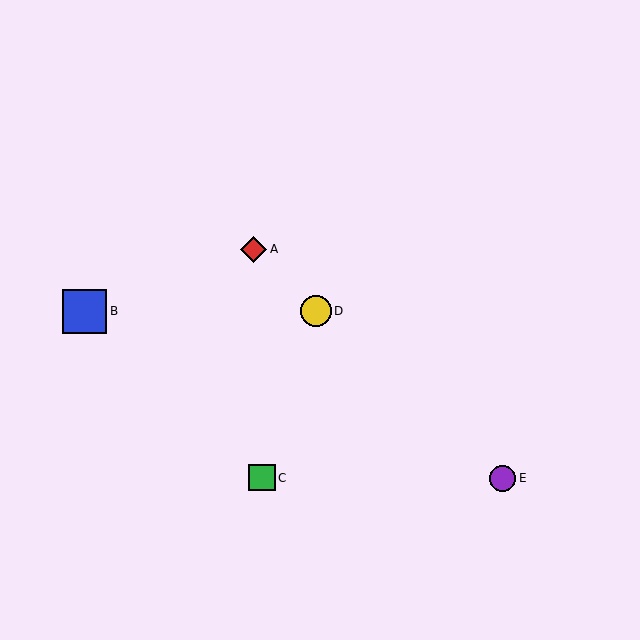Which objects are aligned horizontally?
Objects B, D are aligned horizontally.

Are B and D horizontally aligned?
Yes, both are at y≈311.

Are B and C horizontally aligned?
No, B is at y≈311 and C is at y≈478.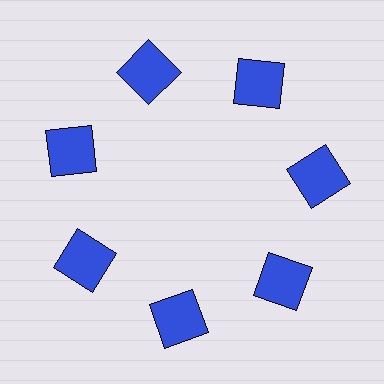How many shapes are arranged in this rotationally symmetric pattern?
There are 7 shapes, arranged in 7 groups of 1.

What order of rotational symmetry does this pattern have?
This pattern has 7-fold rotational symmetry.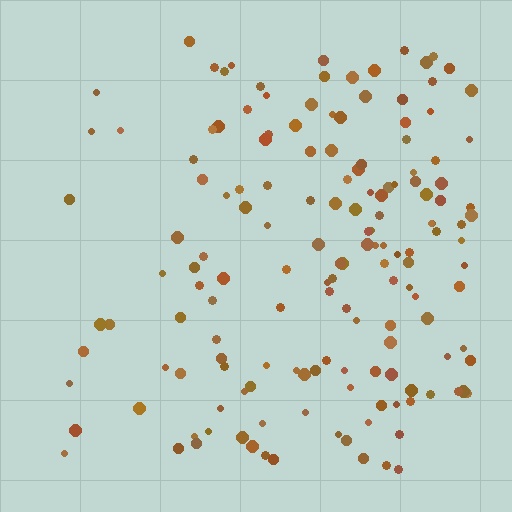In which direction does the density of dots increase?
From left to right, with the right side densest.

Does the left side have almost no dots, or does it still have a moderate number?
Still a moderate number, just noticeably fewer than the right.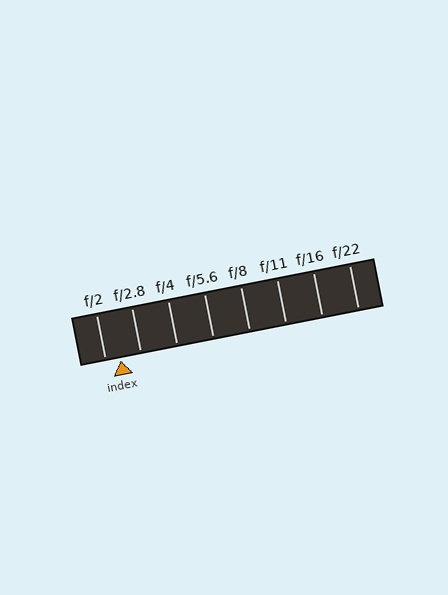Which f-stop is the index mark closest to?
The index mark is closest to f/2.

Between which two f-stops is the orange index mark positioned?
The index mark is between f/2 and f/2.8.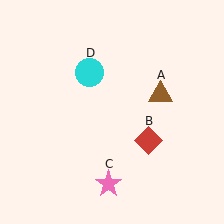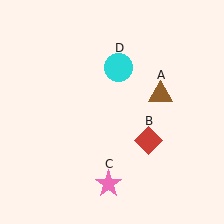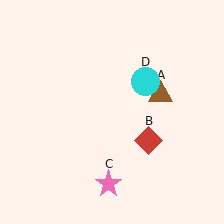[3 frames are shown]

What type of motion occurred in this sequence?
The cyan circle (object D) rotated clockwise around the center of the scene.